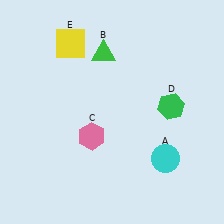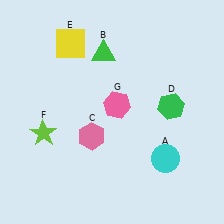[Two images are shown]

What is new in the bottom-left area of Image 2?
A lime star (F) was added in the bottom-left area of Image 2.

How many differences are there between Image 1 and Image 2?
There are 2 differences between the two images.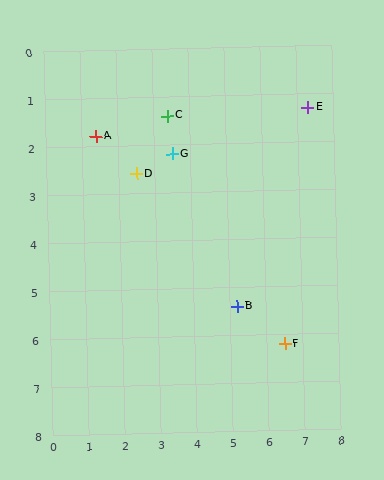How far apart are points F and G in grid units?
Points F and G are about 5.0 grid units apart.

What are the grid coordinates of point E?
Point E is at approximately (7.3, 1.3).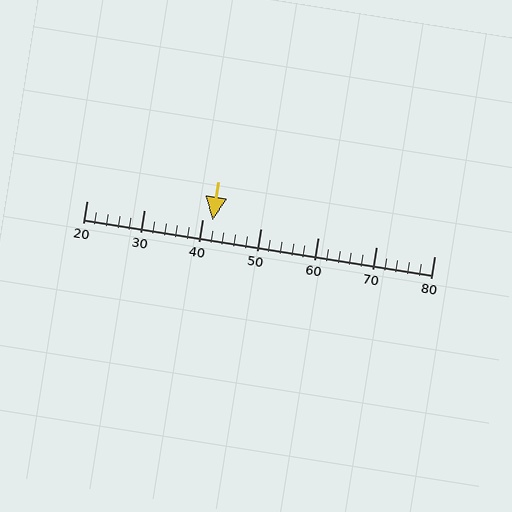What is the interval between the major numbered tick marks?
The major tick marks are spaced 10 units apart.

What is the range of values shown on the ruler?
The ruler shows values from 20 to 80.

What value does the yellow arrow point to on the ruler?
The yellow arrow points to approximately 42.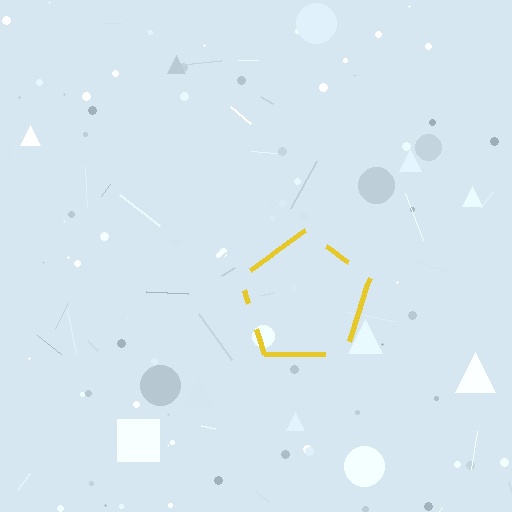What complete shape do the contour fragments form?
The contour fragments form a pentagon.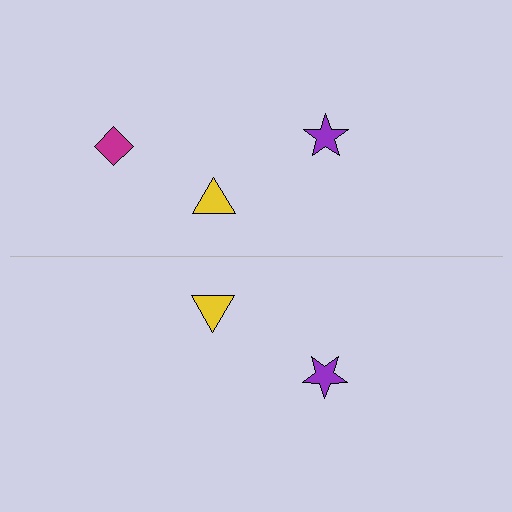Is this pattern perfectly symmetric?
No, the pattern is not perfectly symmetric. A magenta diamond is missing from the bottom side.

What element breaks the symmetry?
A magenta diamond is missing from the bottom side.